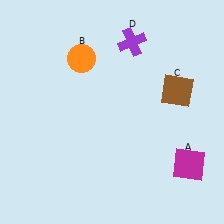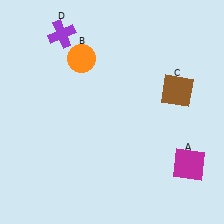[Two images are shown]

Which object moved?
The purple cross (D) moved left.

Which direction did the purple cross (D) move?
The purple cross (D) moved left.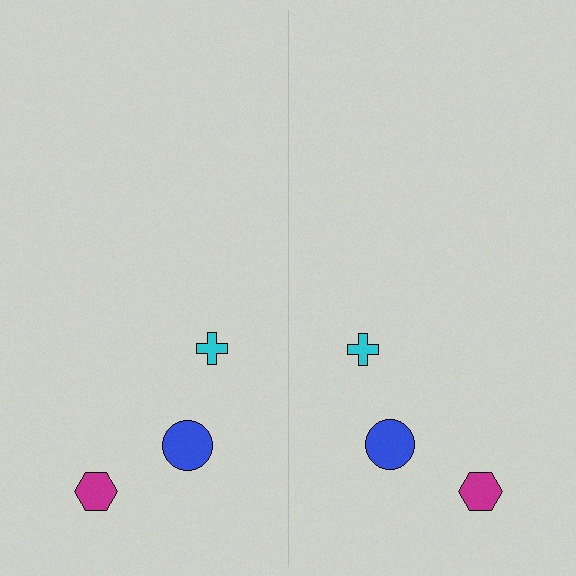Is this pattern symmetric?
Yes, this pattern has bilateral (reflection) symmetry.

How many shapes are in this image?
There are 6 shapes in this image.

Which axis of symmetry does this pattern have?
The pattern has a vertical axis of symmetry running through the center of the image.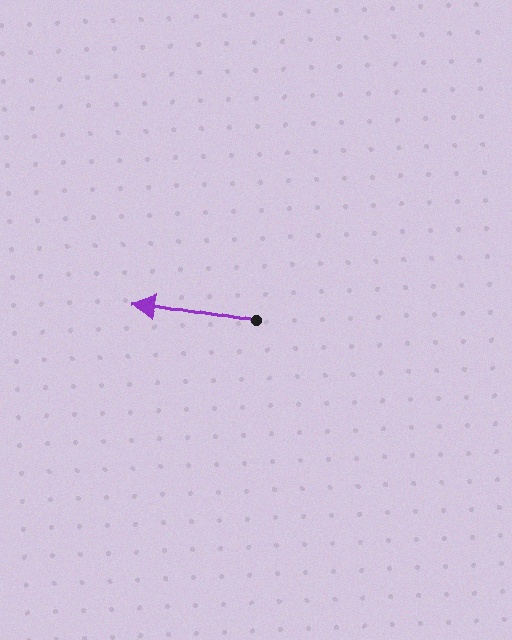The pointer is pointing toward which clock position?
Roughly 9 o'clock.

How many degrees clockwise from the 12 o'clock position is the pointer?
Approximately 280 degrees.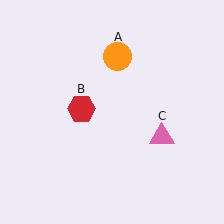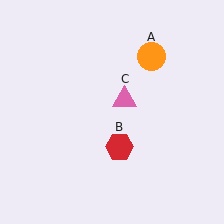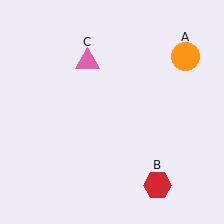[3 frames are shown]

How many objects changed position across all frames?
3 objects changed position: orange circle (object A), red hexagon (object B), pink triangle (object C).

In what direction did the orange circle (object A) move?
The orange circle (object A) moved right.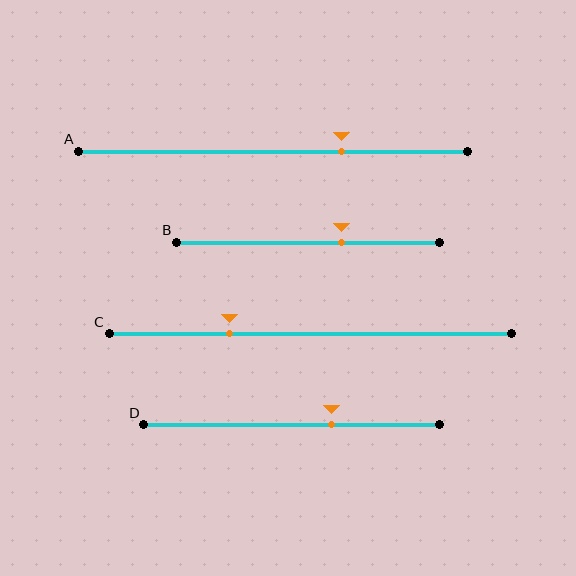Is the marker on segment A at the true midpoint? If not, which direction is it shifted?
No, the marker on segment A is shifted to the right by about 18% of the segment length.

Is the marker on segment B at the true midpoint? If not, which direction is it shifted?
No, the marker on segment B is shifted to the right by about 13% of the segment length.